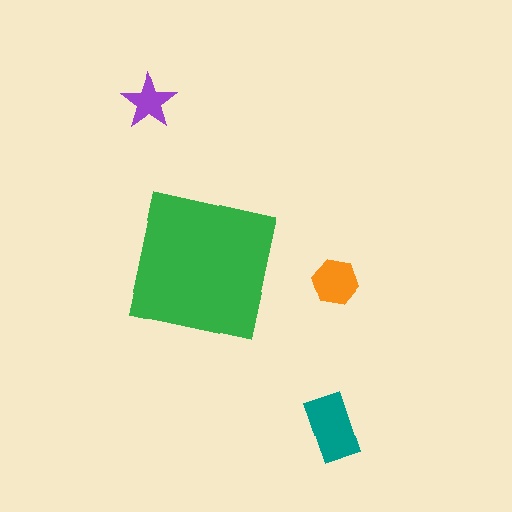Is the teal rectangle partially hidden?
No, the teal rectangle is fully visible.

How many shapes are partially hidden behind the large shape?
0 shapes are partially hidden.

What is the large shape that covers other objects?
A green square.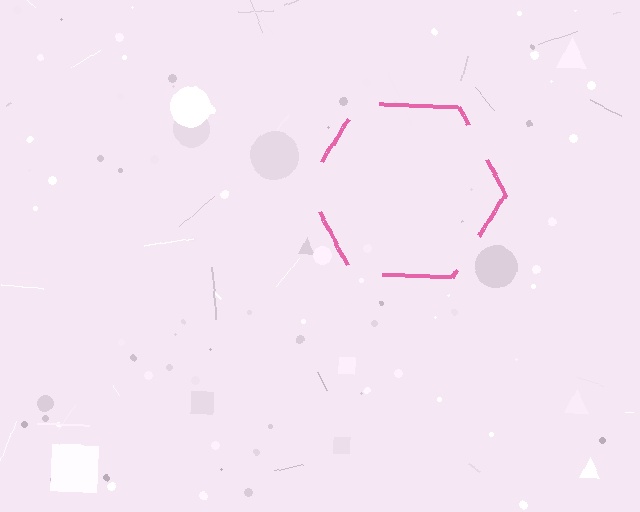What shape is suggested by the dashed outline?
The dashed outline suggests a hexagon.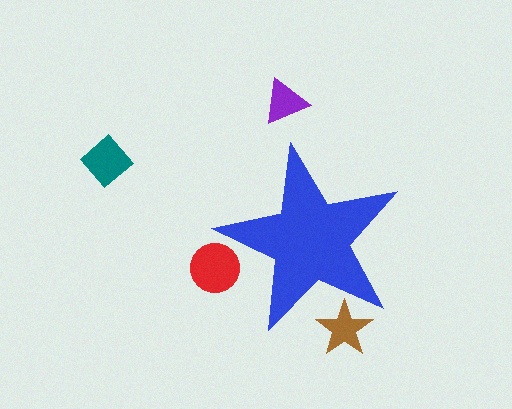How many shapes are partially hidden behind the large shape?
2 shapes are partially hidden.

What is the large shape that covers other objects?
A blue star.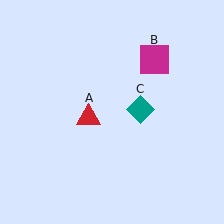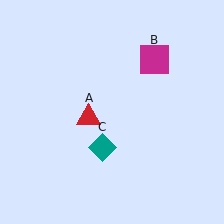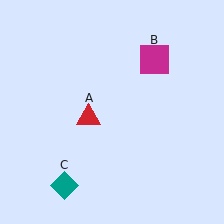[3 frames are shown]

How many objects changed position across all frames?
1 object changed position: teal diamond (object C).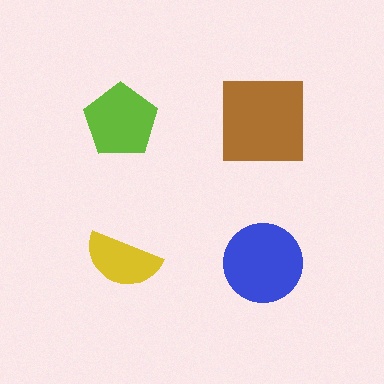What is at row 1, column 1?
A lime pentagon.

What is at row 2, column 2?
A blue circle.